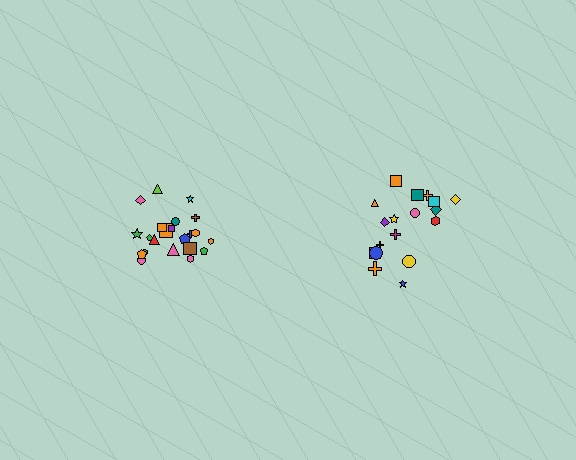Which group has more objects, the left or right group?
The left group.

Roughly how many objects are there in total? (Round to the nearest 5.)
Roughly 40 objects in total.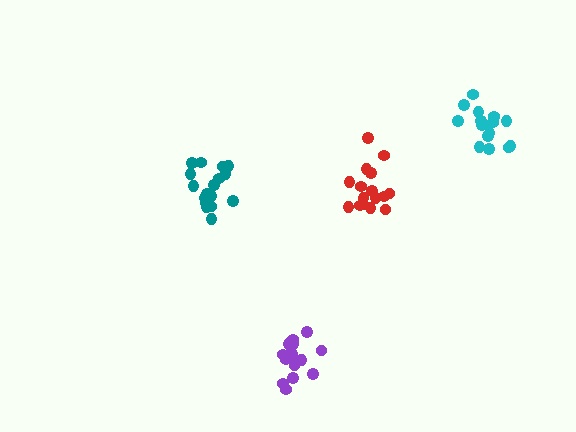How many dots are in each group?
Group 1: 15 dots, Group 2: 16 dots, Group 3: 16 dots, Group 4: 18 dots (65 total).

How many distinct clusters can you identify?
There are 4 distinct clusters.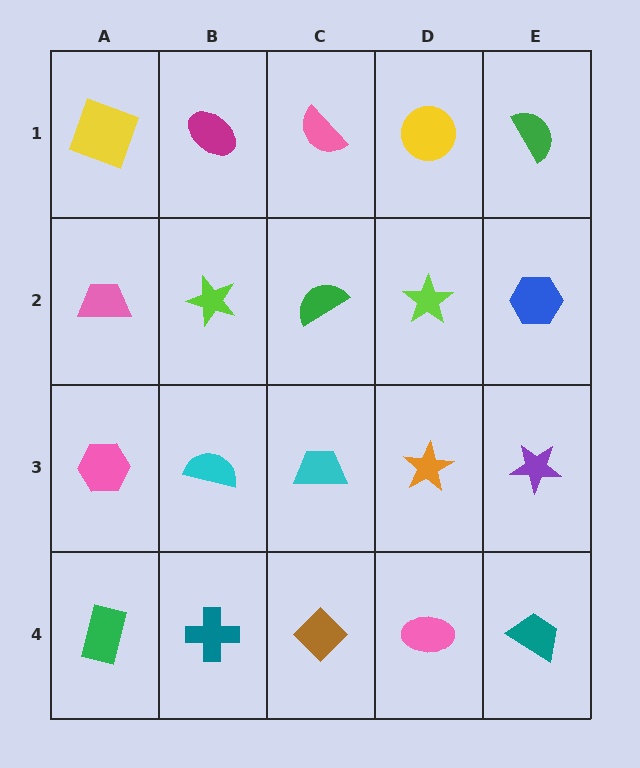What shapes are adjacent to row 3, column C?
A green semicircle (row 2, column C), a brown diamond (row 4, column C), a cyan semicircle (row 3, column B), an orange star (row 3, column D).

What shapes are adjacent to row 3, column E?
A blue hexagon (row 2, column E), a teal trapezoid (row 4, column E), an orange star (row 3, column D).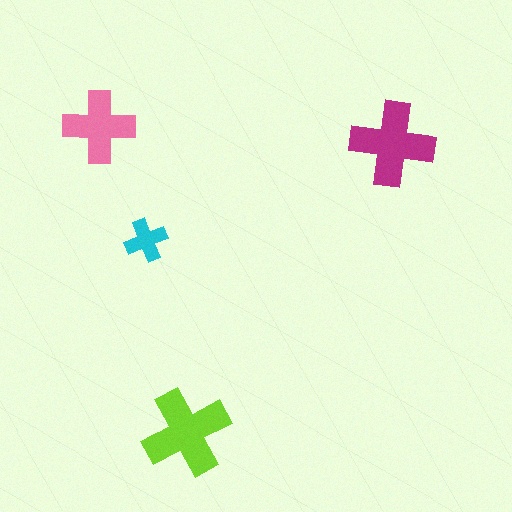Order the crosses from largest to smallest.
the lime one, the magenta one, the pink one, the cyan one.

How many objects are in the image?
There are 4 objects in the image.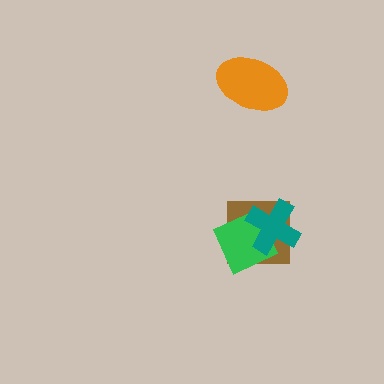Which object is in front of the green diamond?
The teal cross is in front of the green diamond.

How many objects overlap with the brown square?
2 objects overlap with the brown square.